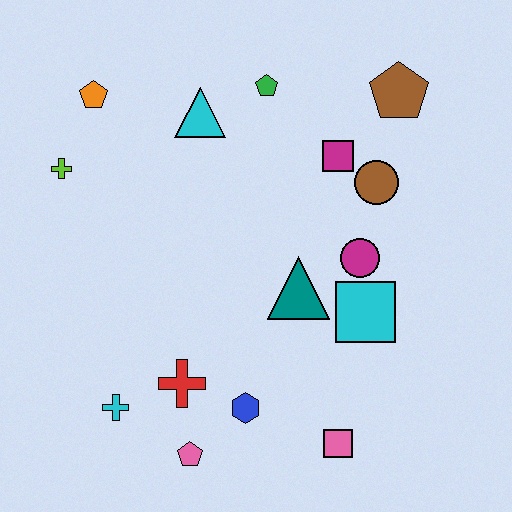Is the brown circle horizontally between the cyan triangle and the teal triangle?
No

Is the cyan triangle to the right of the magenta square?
No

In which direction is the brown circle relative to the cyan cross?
The brown circle is to the right of the cyan cross.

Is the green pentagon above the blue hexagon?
Yes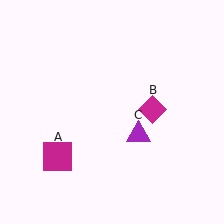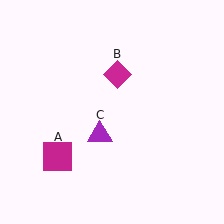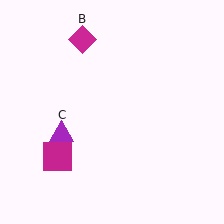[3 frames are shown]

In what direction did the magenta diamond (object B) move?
The magenta diamond (object B) moved up and to the left.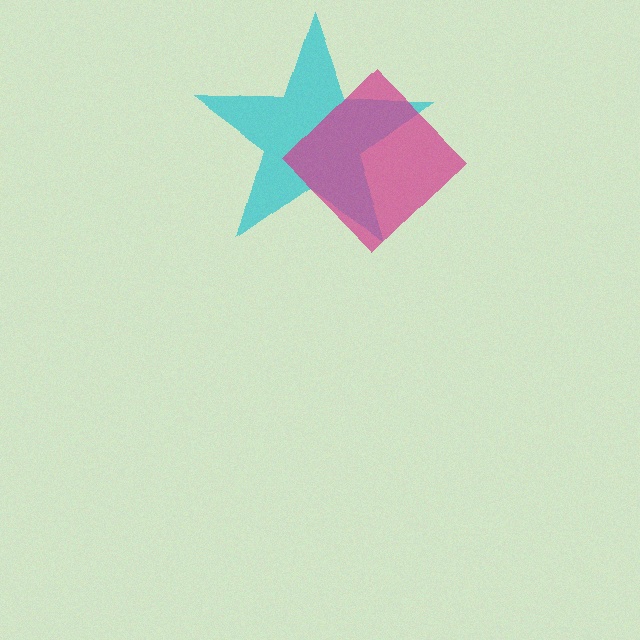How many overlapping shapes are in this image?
There are 2 overlapping shapes in the image.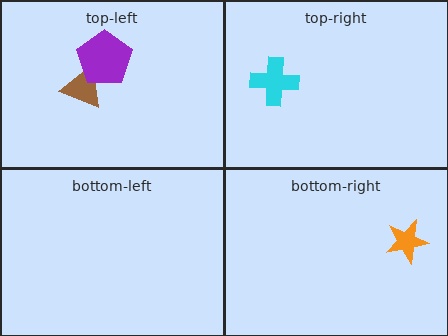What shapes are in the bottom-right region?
The orange star.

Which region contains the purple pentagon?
The top-left region.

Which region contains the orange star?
The bottom-right region.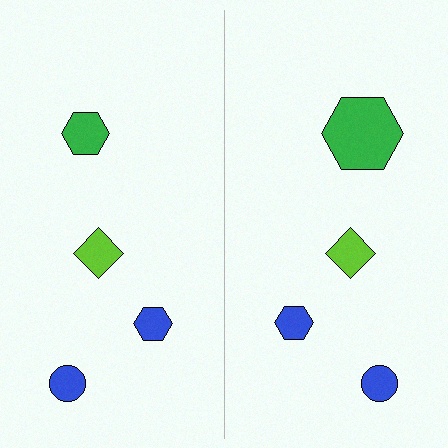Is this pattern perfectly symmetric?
No, the pattern is not perfectly symmetric. The green hexagon on the right side has a different size than its mirror counterpart.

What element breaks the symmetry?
The green hexagon on the right side has a different size than its mirror counterpart.